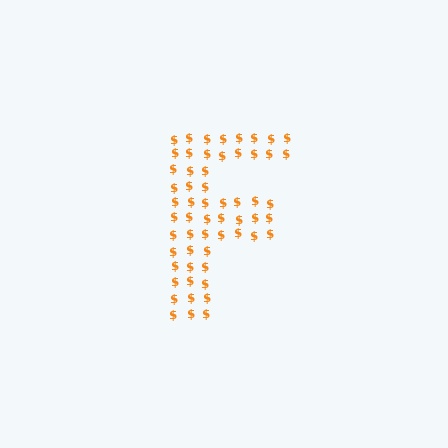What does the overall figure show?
The overall figure shows the letter F.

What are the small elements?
The small elements are dollar signs.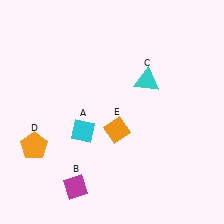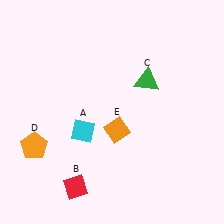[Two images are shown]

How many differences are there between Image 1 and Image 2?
There are 2 differences between the two images.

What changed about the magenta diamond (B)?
In Image 1, B is magenta. In Image 2, it changed to red.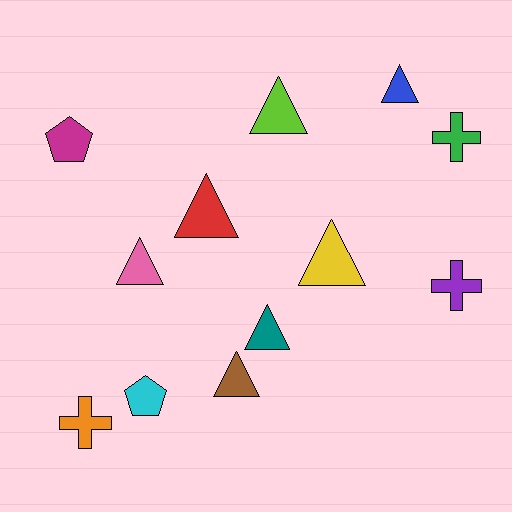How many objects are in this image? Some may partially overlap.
There are 12 objects.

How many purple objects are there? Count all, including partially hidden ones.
There is 1 purple object.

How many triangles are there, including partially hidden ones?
There are 7 triangles.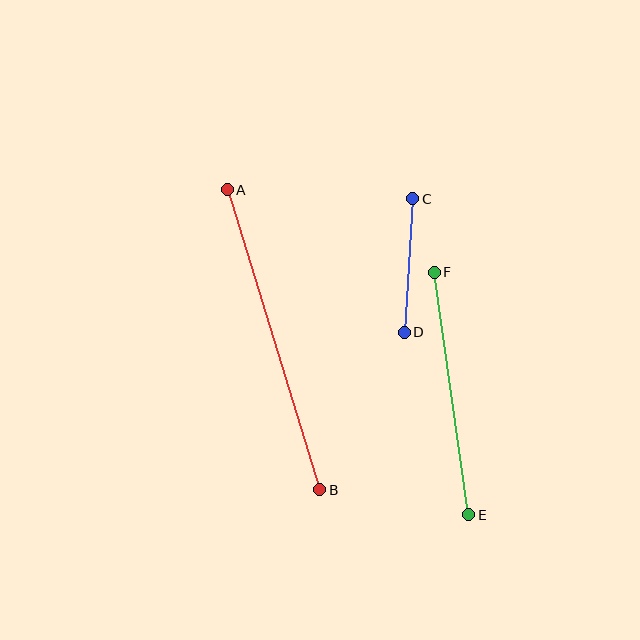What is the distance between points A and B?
The distance is approximately 314 pixels.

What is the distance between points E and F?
The distance is approximately 245 pixels.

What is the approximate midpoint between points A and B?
The midpoint is at approximately (273, 340) pixels.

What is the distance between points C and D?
The distance is approximately 134 pixels.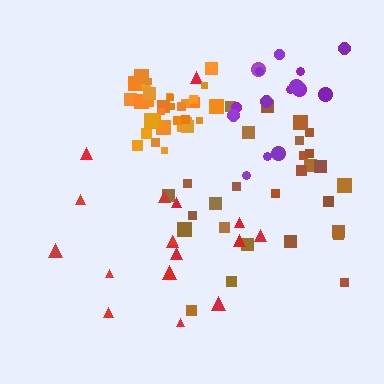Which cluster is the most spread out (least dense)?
Red.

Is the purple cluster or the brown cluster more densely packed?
Purple.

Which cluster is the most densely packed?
Orange.